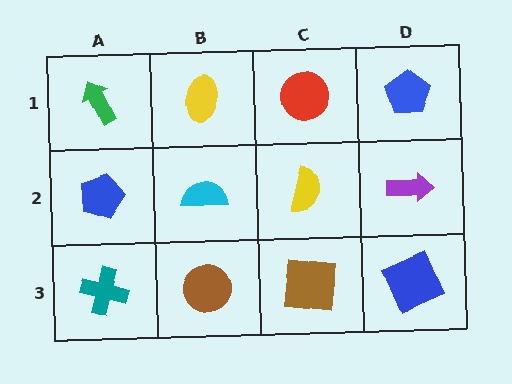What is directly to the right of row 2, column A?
A cyan semicircle.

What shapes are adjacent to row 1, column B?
A cyan semicircle (row 2, column B), a green arrow (row 1, column A), a red circle (row 1, column C).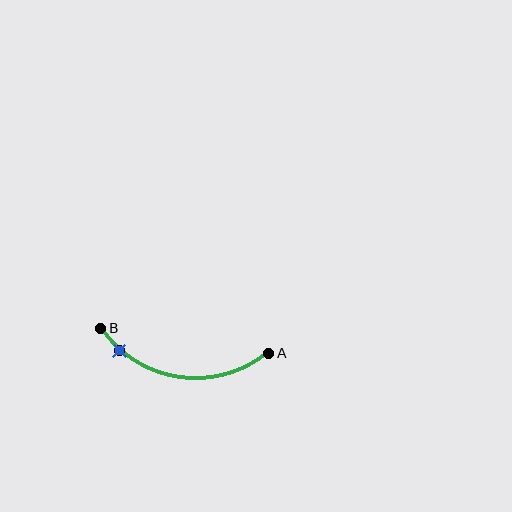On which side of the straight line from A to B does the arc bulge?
The arc bulges below the straight line connecting A and B.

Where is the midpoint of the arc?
The arc midpoint is the point on the curve farthest from the straight line joining A and B. It sits below that line.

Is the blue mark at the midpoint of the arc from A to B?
No. The blue mark lies on the arc but is closer to endpoint B. The arc midpoint would be at the point on the curve equidistant along the arc from both A and B.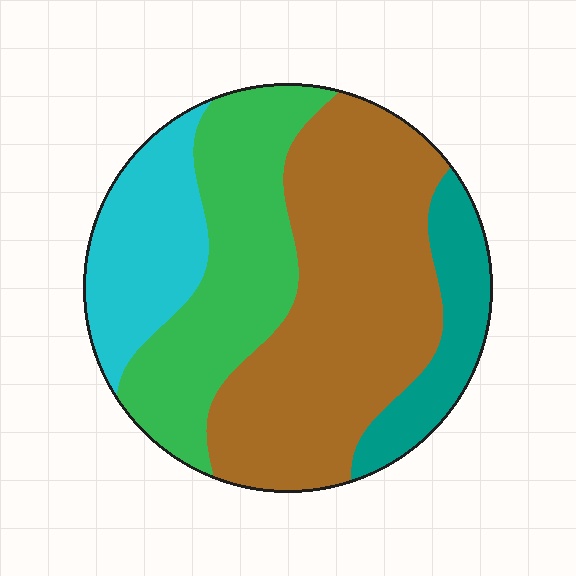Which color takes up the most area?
Brown, at roughly 45%.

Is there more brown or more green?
Brown.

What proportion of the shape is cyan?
Cyan takes up less than a sixth of the shape.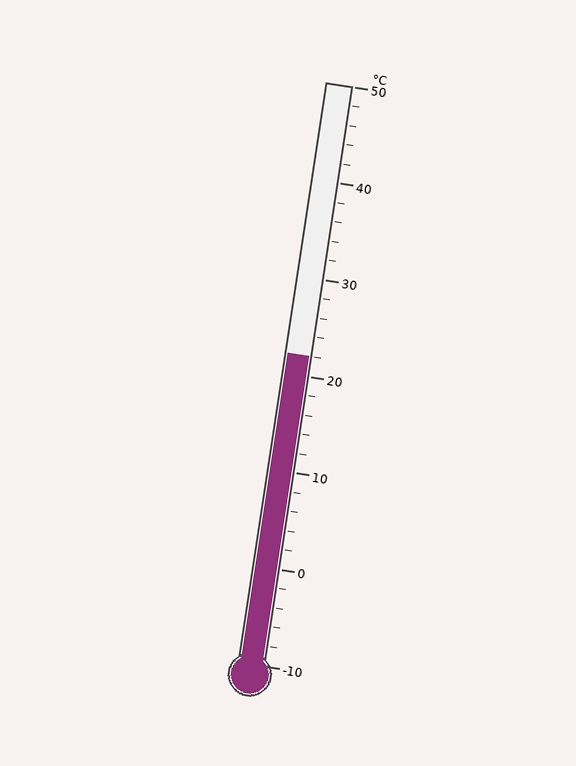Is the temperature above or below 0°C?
The temperature is above 0°C.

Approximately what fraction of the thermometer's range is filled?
The thermometer is filled to approximately 55% of its range.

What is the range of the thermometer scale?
The thermometer scale ranges from -10°C to 50°C.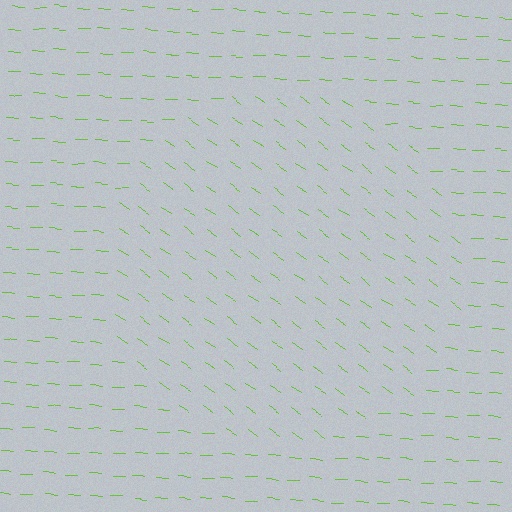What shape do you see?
I see a circle.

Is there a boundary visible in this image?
Yes, there is a texture boundary formed by a change in line orientation.